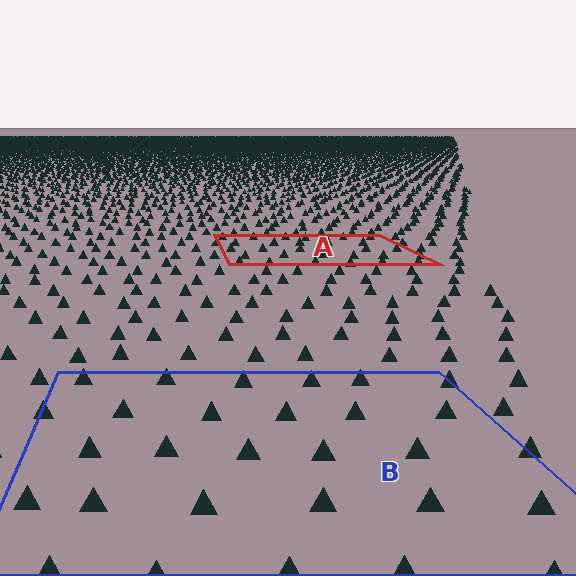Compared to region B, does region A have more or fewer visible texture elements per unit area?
Region A has more texture elements per unit area — they are packed more densely because it is farther away.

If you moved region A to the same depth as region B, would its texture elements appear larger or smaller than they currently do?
They would appear larger. At a closer depth, the same texture elements are projected at a bigger on-screen size.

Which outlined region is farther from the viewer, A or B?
Region A is farther from the viewer — the texture elements inside it appear smaller and more densely packed.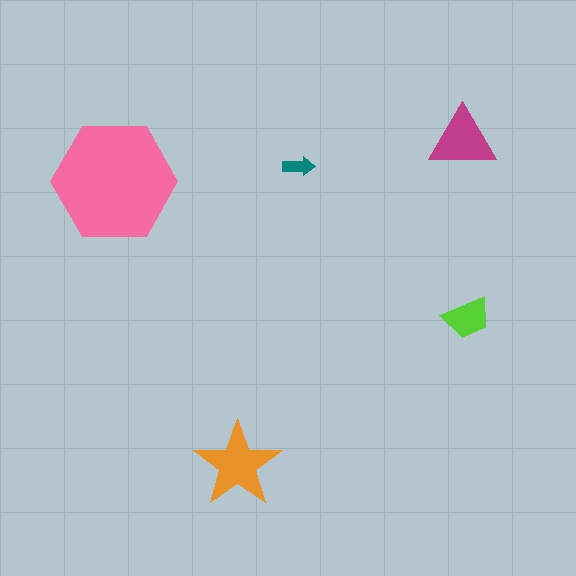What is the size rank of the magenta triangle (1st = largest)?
3rd.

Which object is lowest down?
The orange star is bottommost.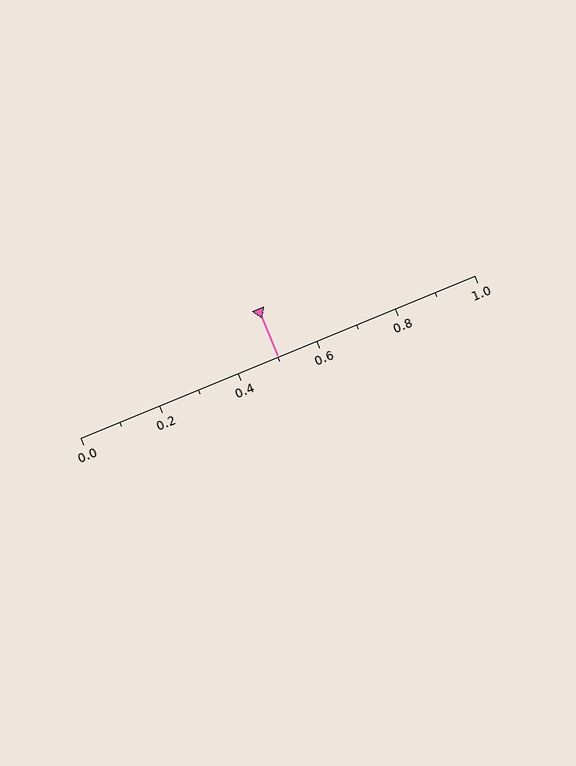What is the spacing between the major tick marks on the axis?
The major ticks are spaced 0.2 apart.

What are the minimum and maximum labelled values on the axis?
The axis runs from 0.0 to 1.0.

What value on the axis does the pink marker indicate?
The marker indicates approximately 0.5.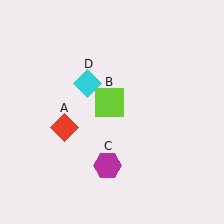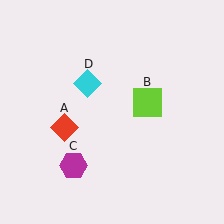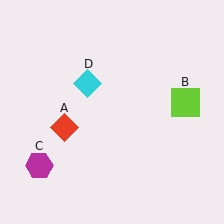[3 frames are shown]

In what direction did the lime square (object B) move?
The lime square (object B) moved right.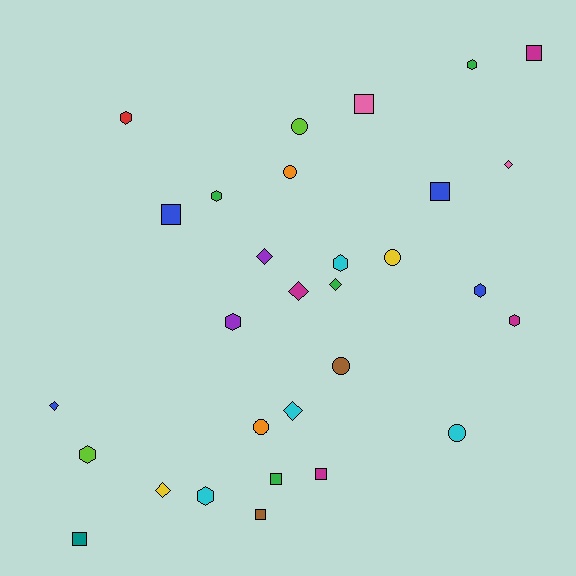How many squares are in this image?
There are 8 squares.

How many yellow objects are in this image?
There are 2 yellow objects.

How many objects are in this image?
There are 30 objects.